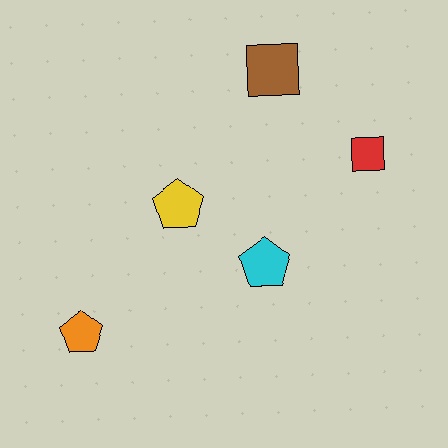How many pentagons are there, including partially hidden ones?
There are 3 pentagons.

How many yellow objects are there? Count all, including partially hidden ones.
There is 1 yellow object.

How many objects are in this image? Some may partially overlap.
There are 5 objects.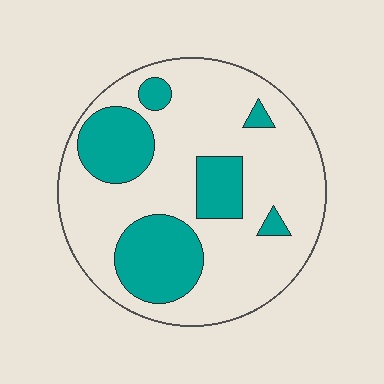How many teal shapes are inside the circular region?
6.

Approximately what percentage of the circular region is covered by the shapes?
Approximately 30%.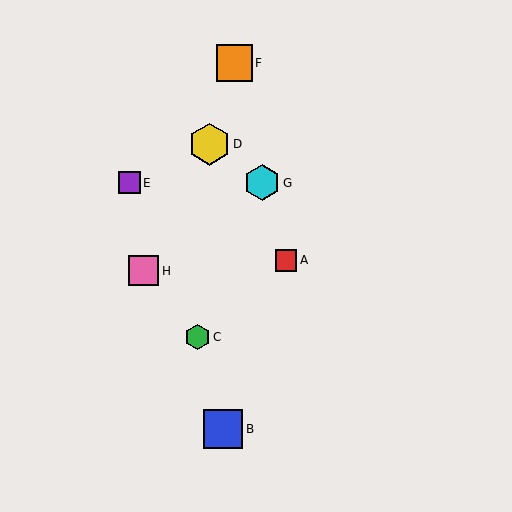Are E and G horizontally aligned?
Yes, both are at y≈183.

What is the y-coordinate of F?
Object F is at y≈63.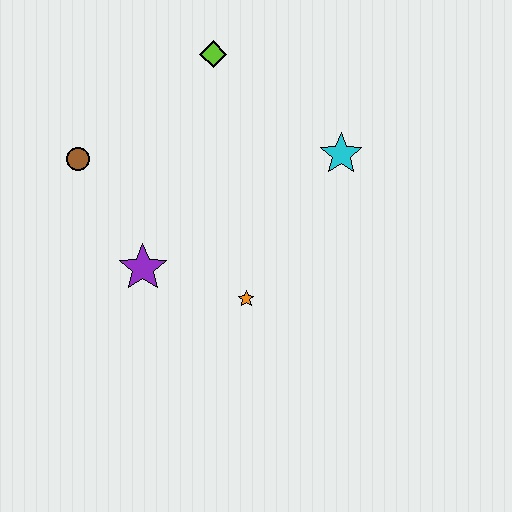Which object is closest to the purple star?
The orange star is closest to the purple star.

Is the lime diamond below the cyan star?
No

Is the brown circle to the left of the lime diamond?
Yes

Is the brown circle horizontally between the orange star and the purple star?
No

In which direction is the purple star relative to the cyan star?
The purple star is to the left of the cyan star.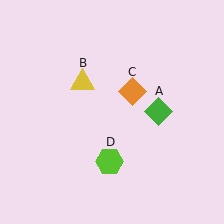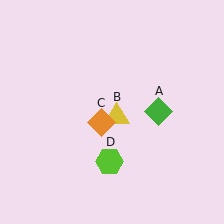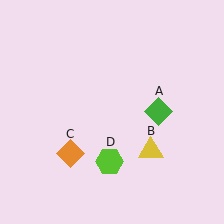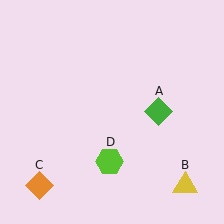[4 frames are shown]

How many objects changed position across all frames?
2 objects changed position: yellow triangle (object B), orange diamond (object C).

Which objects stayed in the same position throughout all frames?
Green diamond (object A) and lime hexagon (object D) remained stationary.